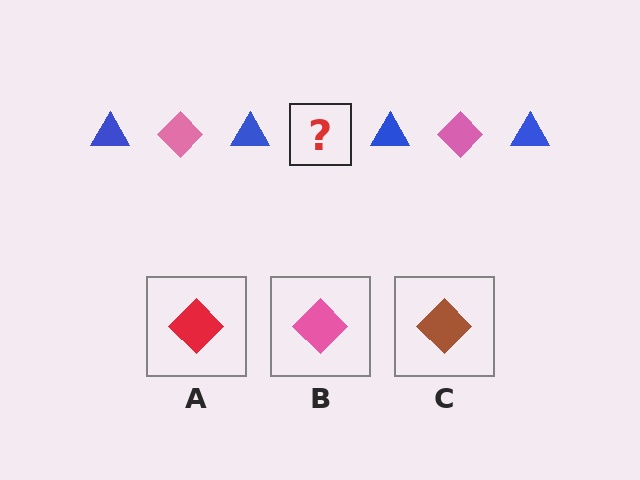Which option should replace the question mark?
Option B.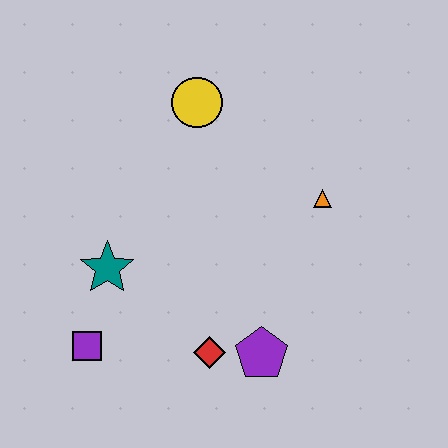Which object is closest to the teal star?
The purple square is closest to the teal star.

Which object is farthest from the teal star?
The orange triangle is farthest from the teal star.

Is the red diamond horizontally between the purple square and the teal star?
No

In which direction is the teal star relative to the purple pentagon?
The teal star is to the left of the purple pentagon.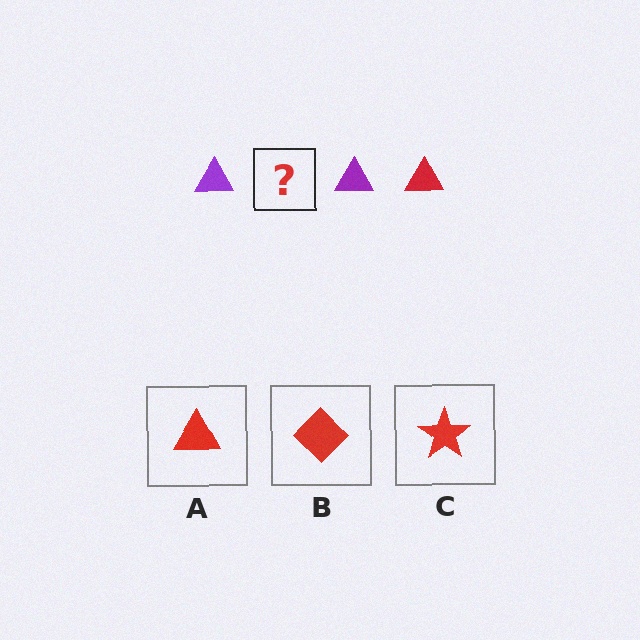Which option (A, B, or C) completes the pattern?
A.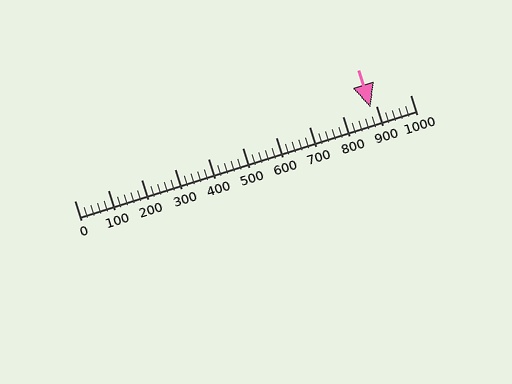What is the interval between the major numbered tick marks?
The major tick marks are spaced 100 units apart.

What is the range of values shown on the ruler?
The ruler shows values from 0 to 1000.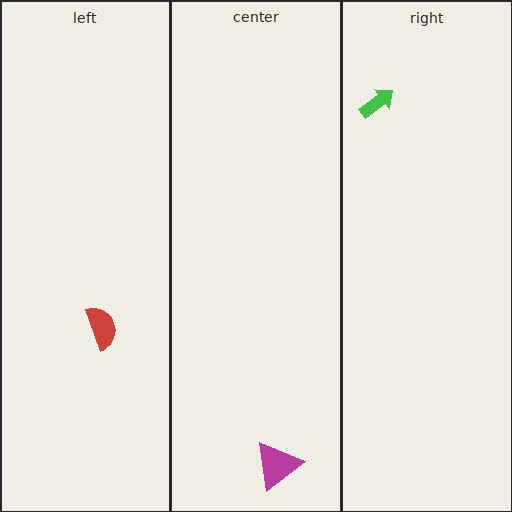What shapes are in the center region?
The magenta triangle.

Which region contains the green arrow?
The right region.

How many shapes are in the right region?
1.